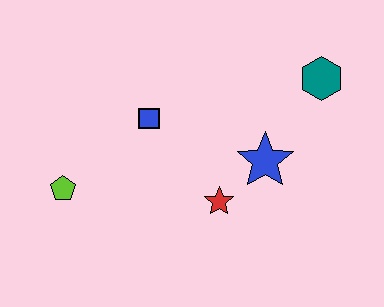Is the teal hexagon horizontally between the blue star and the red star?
No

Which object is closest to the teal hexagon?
The blue star is closest to the teal hexagon.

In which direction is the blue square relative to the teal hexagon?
The blue square is to the left of the teal hexagon.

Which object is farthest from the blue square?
The teal hexagon is farthest from the blue square.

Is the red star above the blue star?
No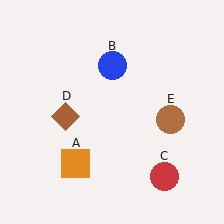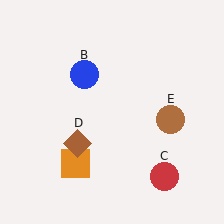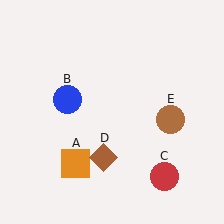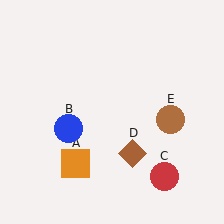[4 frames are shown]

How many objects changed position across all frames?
2 objects changed position: blue circle (object B), brown diamond (object D).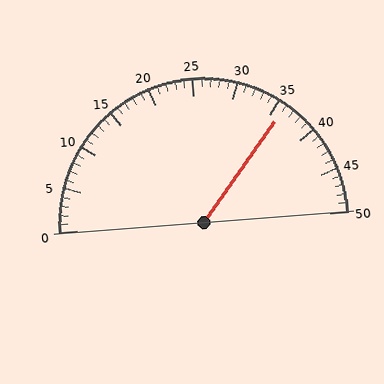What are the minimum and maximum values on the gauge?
The gauge ranges from 0 to 50.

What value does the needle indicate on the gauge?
The needle indicates approximately 36.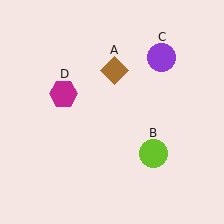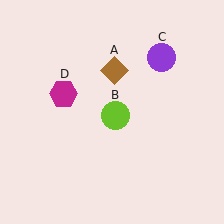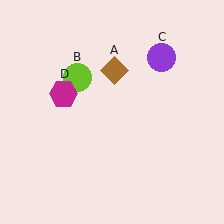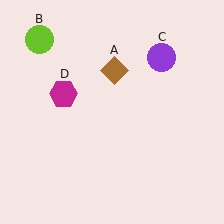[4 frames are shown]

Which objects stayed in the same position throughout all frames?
Brown diamond (object A) and purple circle (object C) and magenta hexagon (object D) remained stationary.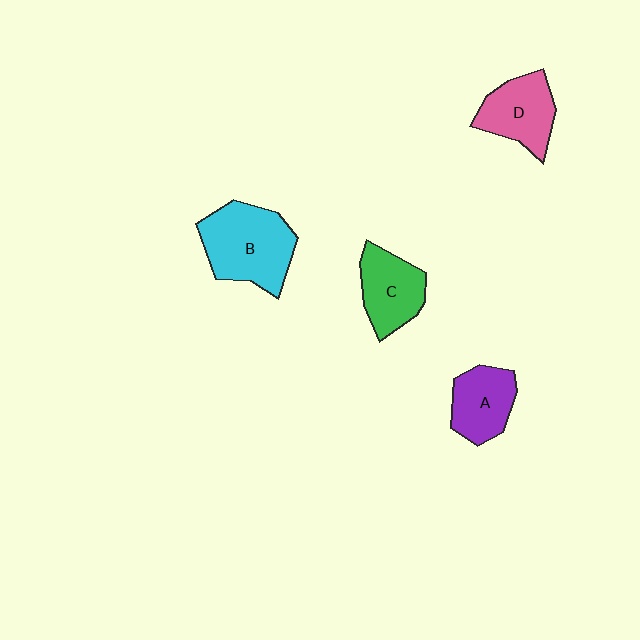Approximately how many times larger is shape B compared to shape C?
Approximately 1.5 times.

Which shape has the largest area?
Shape B (cyan).